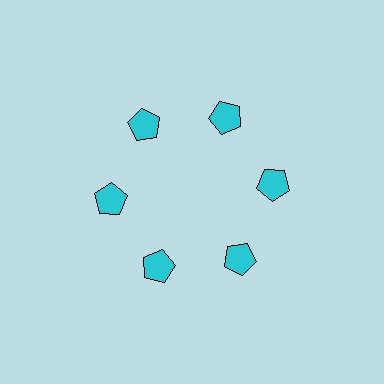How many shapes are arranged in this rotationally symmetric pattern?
There are 6 shapes, arranged in 6 groups of 1.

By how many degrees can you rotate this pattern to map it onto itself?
The pattern maps onto itself every 60 degrees of rotation.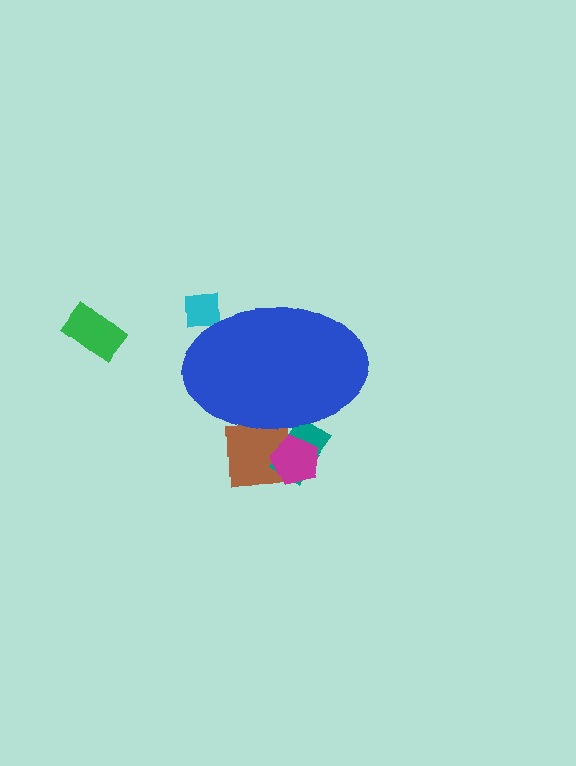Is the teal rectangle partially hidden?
Yes, the teal rectangle is partially hidden behind the blue ellipse.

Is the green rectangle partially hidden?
No, the green rectangle is fully visible.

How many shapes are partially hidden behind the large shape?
4 shapes are partially hidden.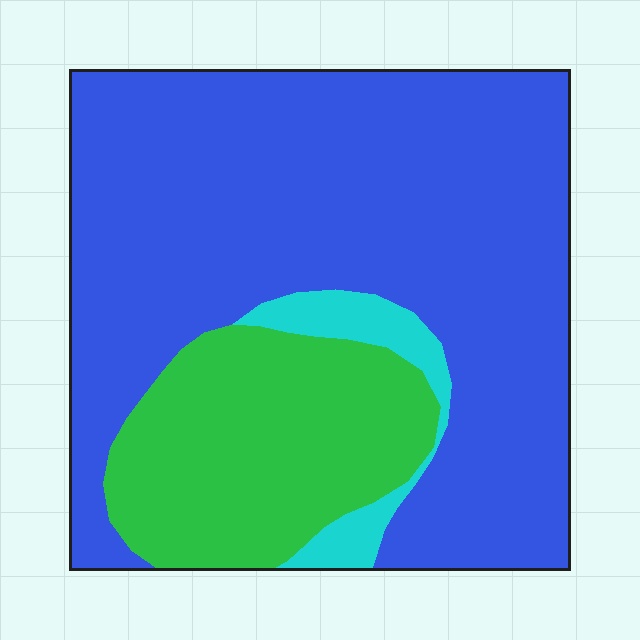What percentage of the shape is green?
Green takes up about one quarter (1/4) of the shape.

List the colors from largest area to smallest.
From largest to smallest: blue, green, cyan.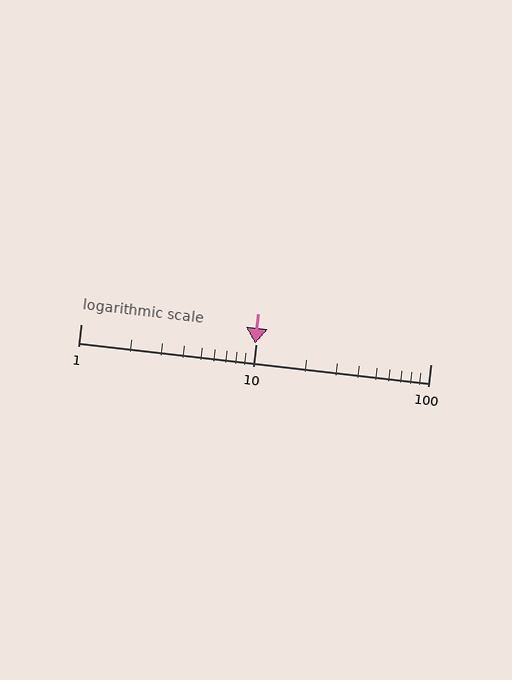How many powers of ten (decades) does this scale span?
The scale spans 2 decades, from 1 to 100.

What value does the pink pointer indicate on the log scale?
The pointer indicates approximately 9.9.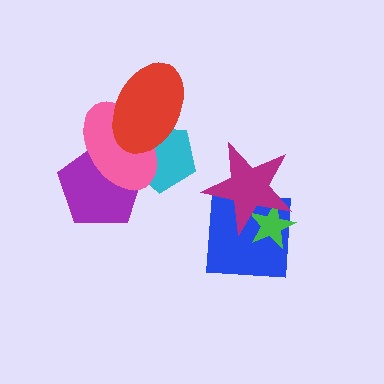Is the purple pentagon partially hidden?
Yes, it is partially covered by another shape.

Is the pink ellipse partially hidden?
Yes, it is partially covered by another shape.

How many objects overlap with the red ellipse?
2 objects overlap with the red ellipse.